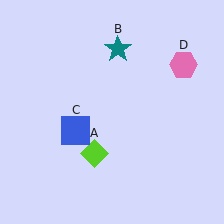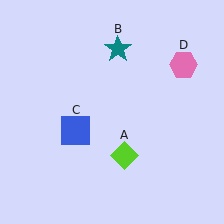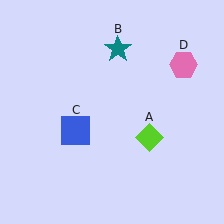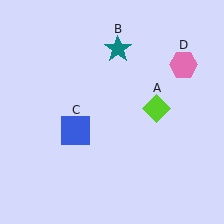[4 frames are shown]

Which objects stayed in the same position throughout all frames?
Teal star (object B) and blue square (object C) and pink hexagon (object D) remained stationary.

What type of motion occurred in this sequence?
The lime diamond (object A) rotated counterclockwise around the center of the scene.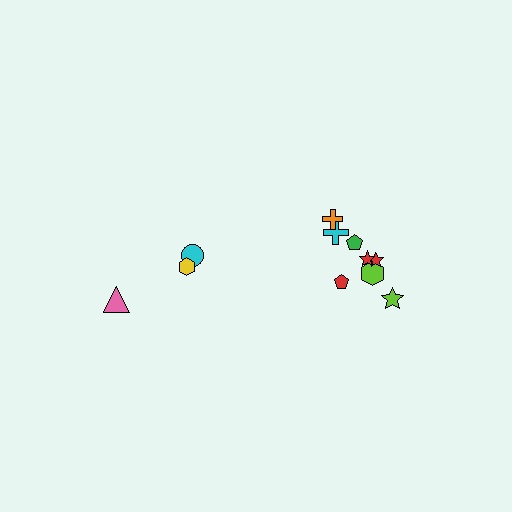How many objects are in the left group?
There are 3 objects.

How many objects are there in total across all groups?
There are 11 objects.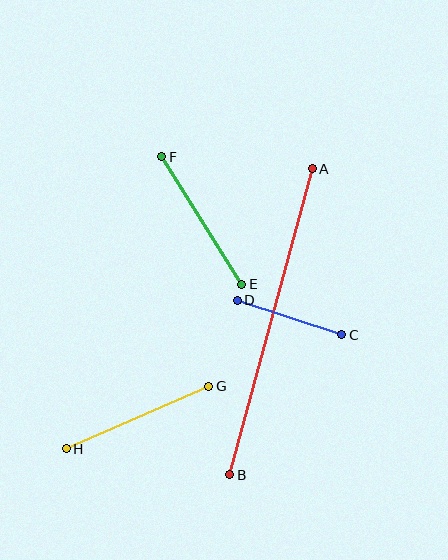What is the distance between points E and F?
The distance is approximately 151 pixels.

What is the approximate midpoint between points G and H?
The midpoint is at approximately (138, 417) pixels.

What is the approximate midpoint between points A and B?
The midpoint is at approximately (271, 322) pixels.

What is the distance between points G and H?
The distance is approximately 155 pixels.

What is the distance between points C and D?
The distance is approximately 110 pixels.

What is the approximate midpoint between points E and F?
The midpoint is at approximately (202, 221) pixels.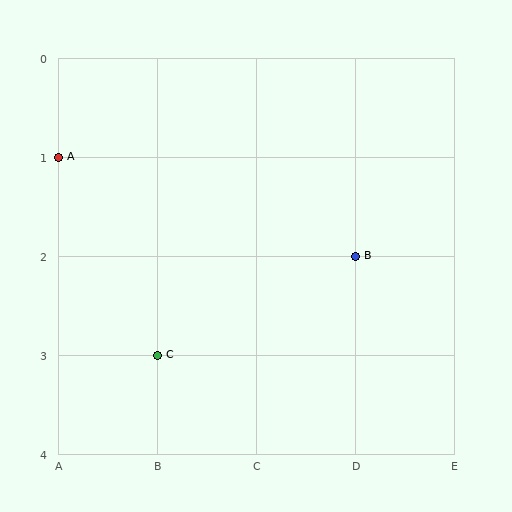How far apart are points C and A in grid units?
Points C and A are 1 column and 2 rows apart (about 2.2 grid units diagonally).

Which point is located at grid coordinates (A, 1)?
Point A is at (A, 1).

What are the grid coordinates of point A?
Point A is at grid coordinates (A, 1).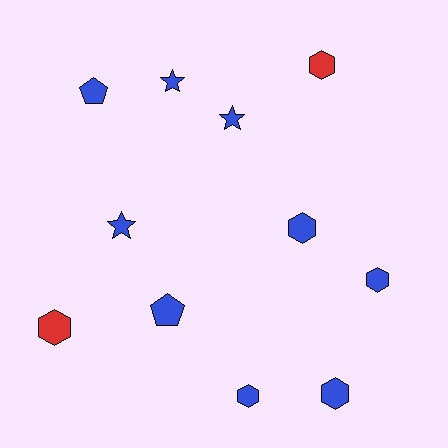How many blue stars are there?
There are 3 blue stars.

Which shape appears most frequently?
Hexagon, with 6 objects.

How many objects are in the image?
There are 11 objects.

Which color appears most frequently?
Blue, with 9 objects.